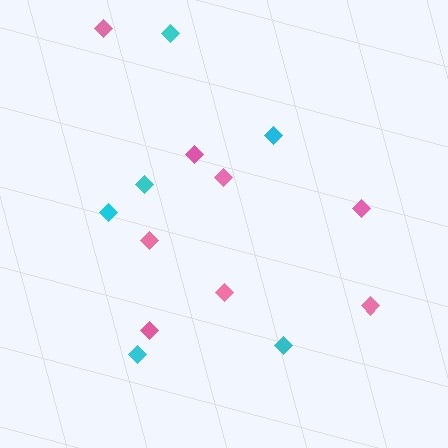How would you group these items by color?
There are 2 groups: one group of cyan diamonds (6) and one group of pink diamonds (8).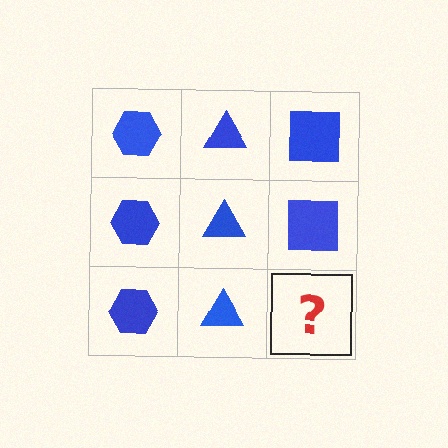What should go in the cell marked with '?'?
The missing cell should contain a blue square.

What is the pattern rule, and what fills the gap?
The rule is that each column has a consistent shape. The gap should be filled with a blue square.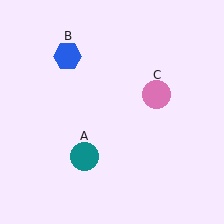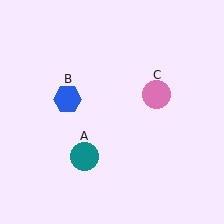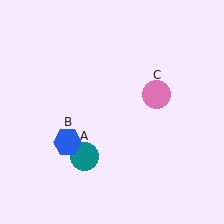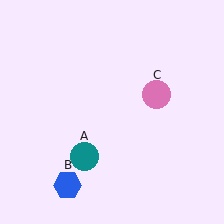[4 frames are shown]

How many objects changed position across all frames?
1 object changed position: blue hexagon (object B).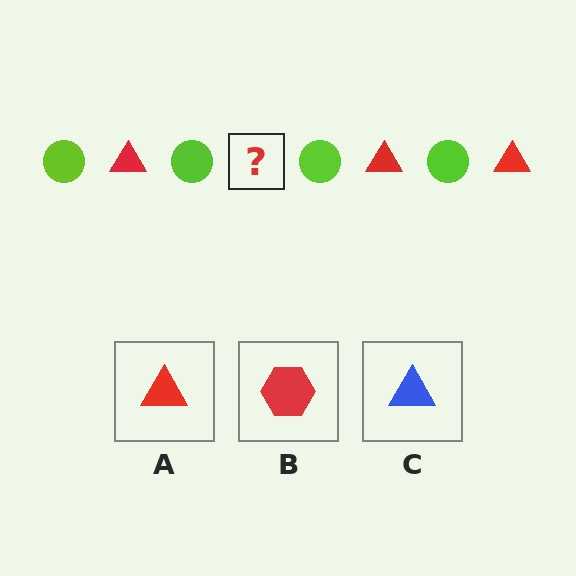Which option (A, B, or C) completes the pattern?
A.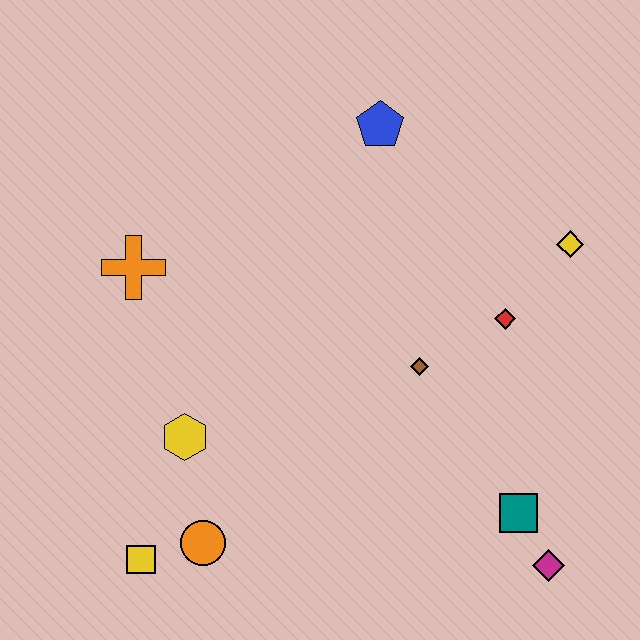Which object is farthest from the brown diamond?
The yellow square is farthest from the brown diamond.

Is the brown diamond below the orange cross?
Yes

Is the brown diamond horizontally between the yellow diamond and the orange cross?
Yes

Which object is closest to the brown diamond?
The red diamond is closest to the brown diamond.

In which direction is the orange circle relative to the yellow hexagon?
The orange circle is below the yellow hexagon.